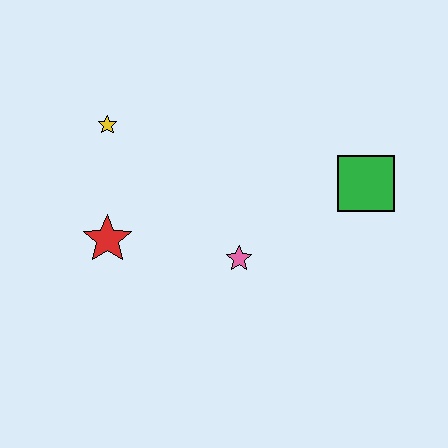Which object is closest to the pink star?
The red star is closest to the pink star.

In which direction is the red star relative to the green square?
The red star is to the left of the green square.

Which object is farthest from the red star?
The green square is farthest from the red star.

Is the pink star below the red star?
Yes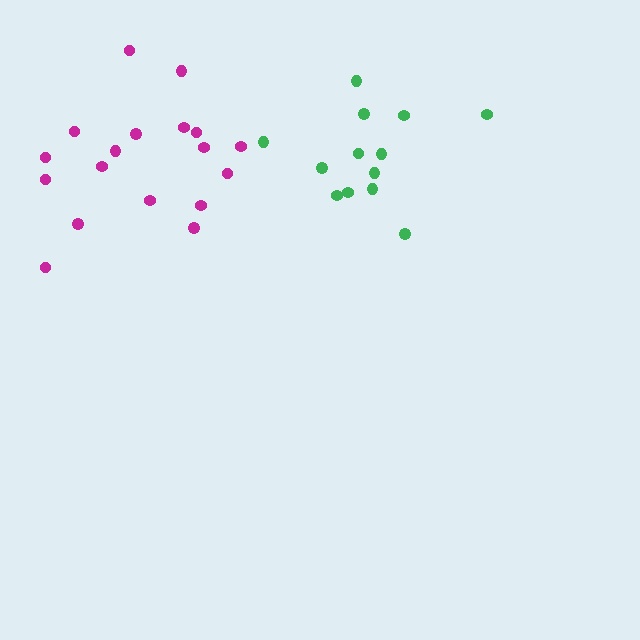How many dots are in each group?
Group 1: 18 dots, Group 2: 13 dots (31 total).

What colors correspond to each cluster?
The clusters are colored: magenta, green.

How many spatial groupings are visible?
There are 2 spatial groupings.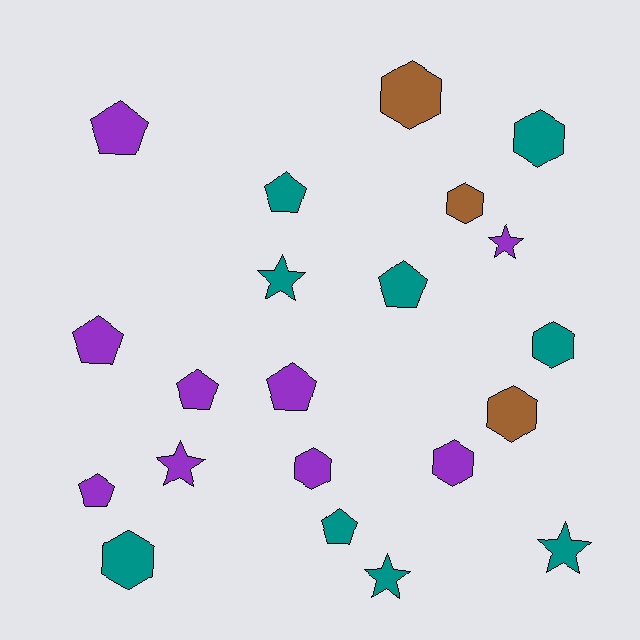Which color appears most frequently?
Purple, with 9 objects.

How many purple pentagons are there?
There are 5 purple pentagons.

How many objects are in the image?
There are 21 objects.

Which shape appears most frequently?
Pentagon, with 8 objects.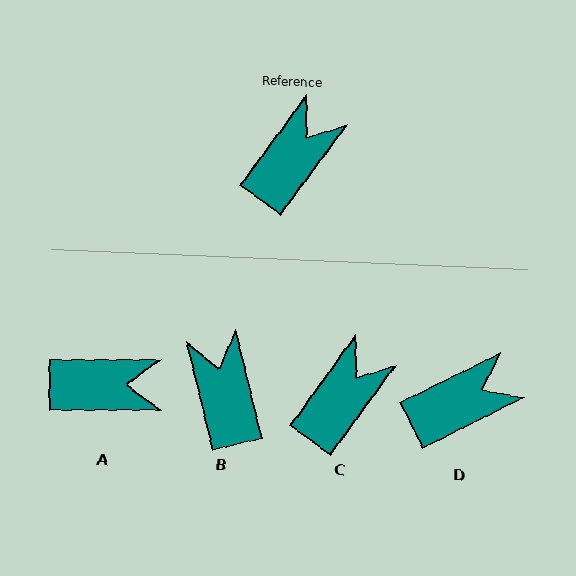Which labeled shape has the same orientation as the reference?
C.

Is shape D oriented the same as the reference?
No, it is off by about 27 degrees.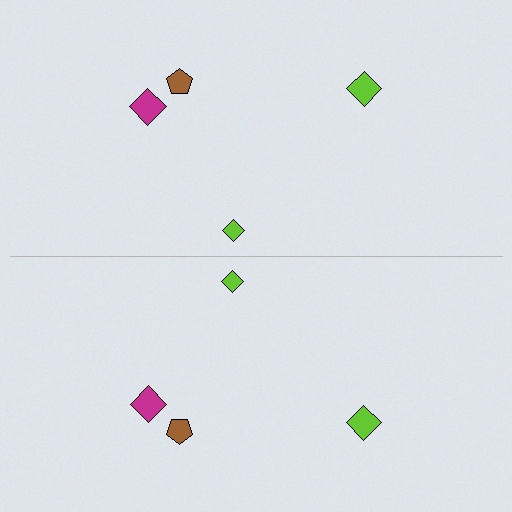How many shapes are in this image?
There are 8 shapes in this image.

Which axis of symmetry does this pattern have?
The pattern has a horizontal axis of symmetry running through the center of the image.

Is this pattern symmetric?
Yes, this pattern has bilateral (reflection) symmetry.